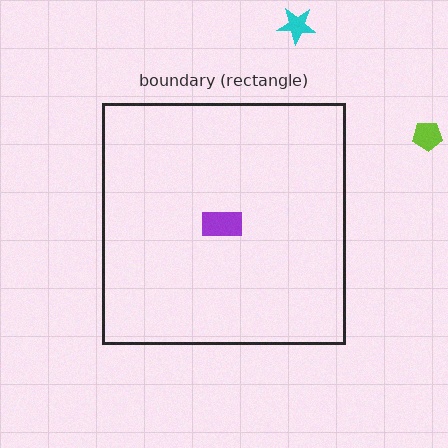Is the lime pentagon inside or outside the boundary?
Outside.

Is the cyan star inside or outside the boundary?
Outside.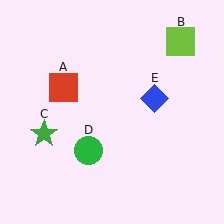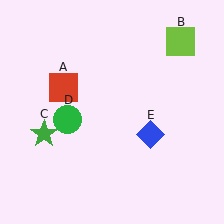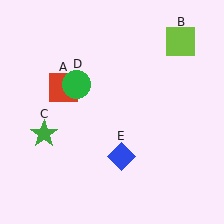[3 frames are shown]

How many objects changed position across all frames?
2 objects changed position: green circle (object D), blue diamond (object E).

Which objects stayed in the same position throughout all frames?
Red square (object A) and lime square (object B) and green star (object C) remained stationary.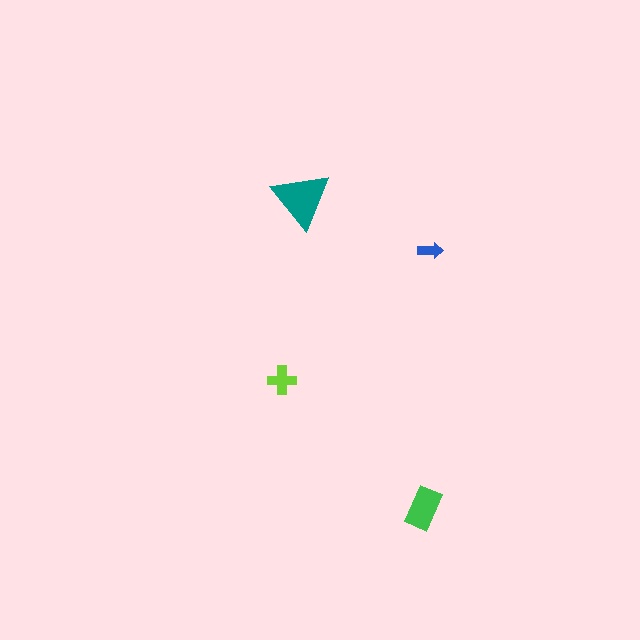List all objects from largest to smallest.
The teal triangle, the green rectangle, the lime cross, the blue arrow.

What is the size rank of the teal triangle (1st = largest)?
1st.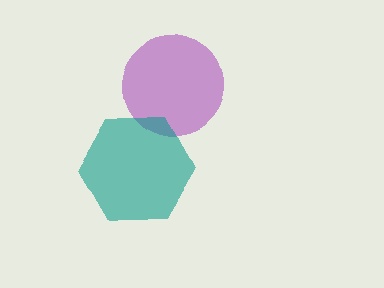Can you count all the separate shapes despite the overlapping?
Yes, there are 2 separate shapes.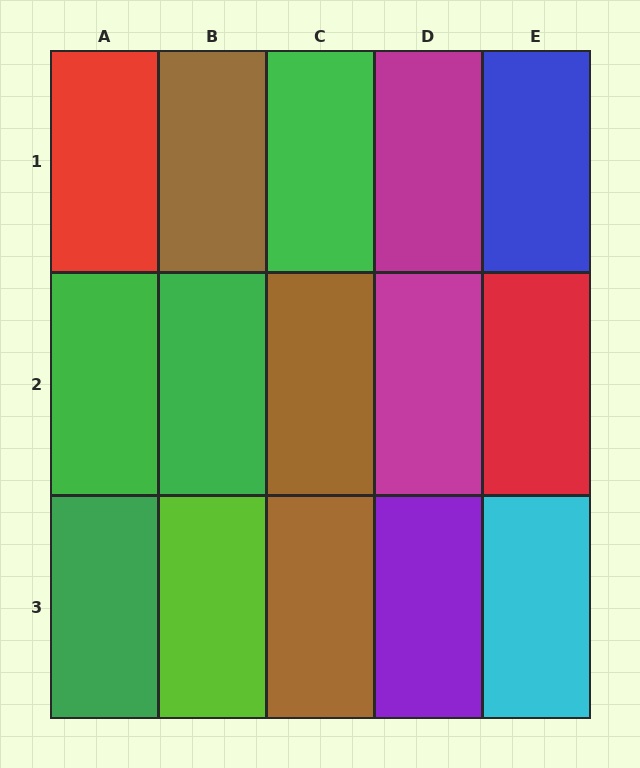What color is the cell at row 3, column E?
Cyan.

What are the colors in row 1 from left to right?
Red, brown, green, magenta, blue.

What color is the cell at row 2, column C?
Brown.